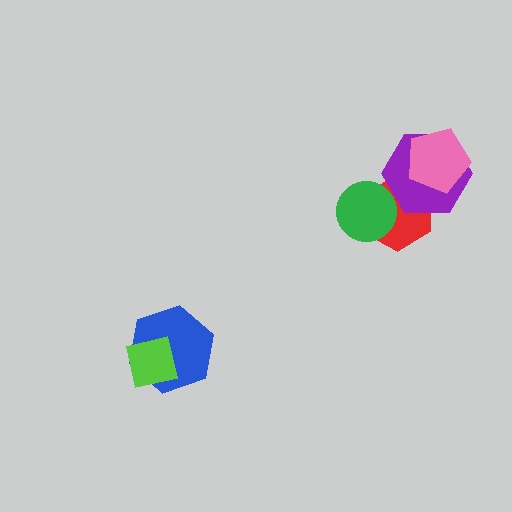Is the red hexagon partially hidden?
Yes, it is partially covered by another shape.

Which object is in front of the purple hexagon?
The pink pentagon is in front of the purple hexagon.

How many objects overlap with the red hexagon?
2 objects overlap with the red hexagon.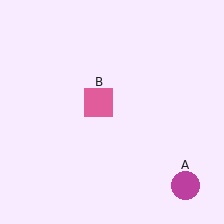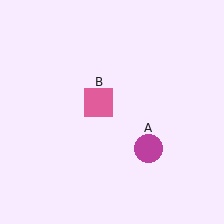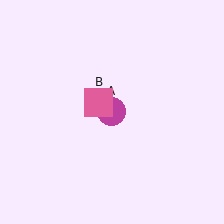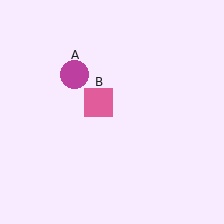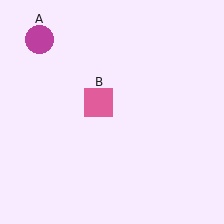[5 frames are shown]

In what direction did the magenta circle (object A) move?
The magenta circle (object A) moved up and to the left.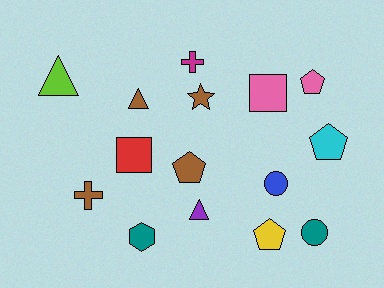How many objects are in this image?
There are 15 objects.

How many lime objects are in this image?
There is 1 lime object.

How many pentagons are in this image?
There are 4 pentagons.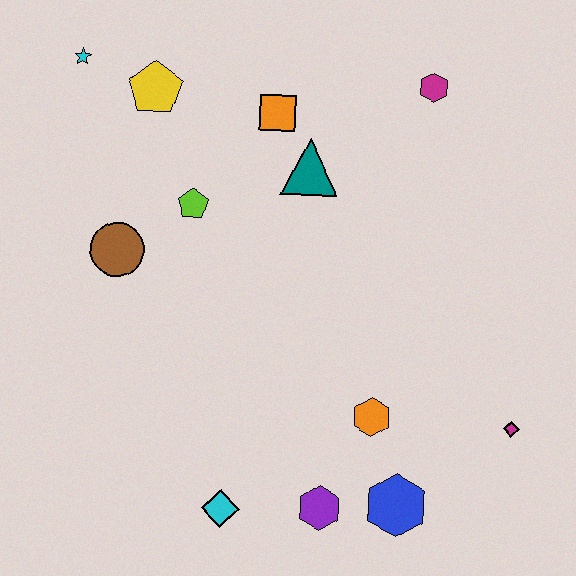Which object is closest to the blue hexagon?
The purple hexagon is closest to the blue hexagon.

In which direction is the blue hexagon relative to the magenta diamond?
The blue hexagon is to the left of the magenta diamond.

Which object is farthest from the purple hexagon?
The cyan star is farthest from the purple hexagon.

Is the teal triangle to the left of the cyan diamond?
No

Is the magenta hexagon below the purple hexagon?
No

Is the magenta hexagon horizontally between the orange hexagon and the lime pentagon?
No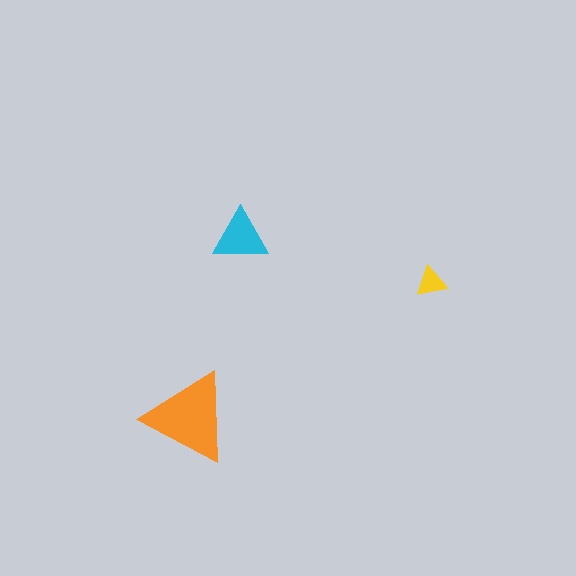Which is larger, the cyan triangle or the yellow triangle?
The cyan one.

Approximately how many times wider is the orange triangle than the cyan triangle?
About 1.5 times wider.